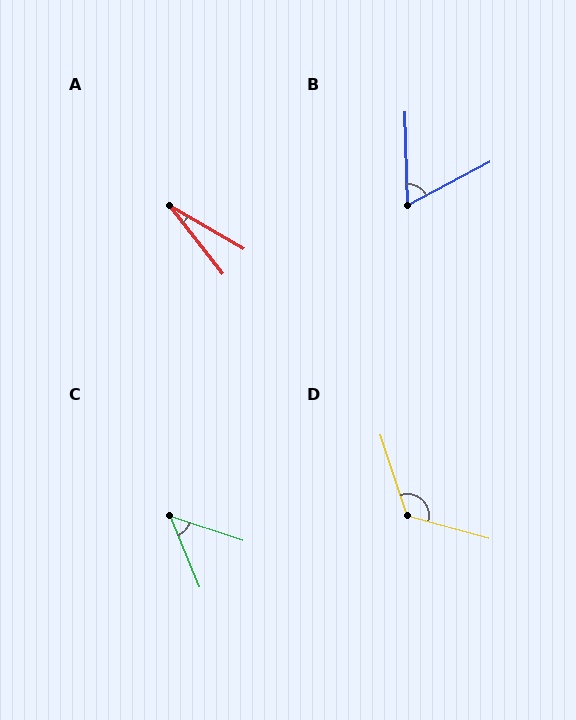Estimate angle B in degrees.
Approximately 64 degrees.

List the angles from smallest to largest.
A (22°), C (50°), B (64°), D (124°).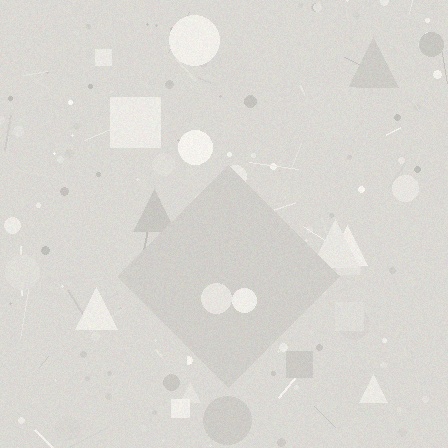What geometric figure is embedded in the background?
A diamond is embedded in the background.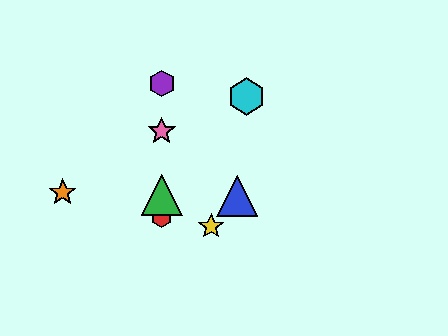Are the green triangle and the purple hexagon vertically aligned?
Yes, both are at x≈162.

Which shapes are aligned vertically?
The red hexagon, the green triangle, the purple hexagon, the pink star are aligned vertically.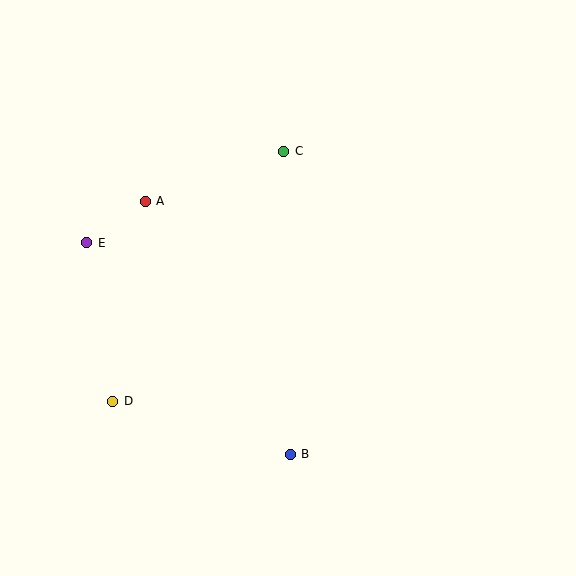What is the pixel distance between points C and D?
The distance between C and D is 303 pixels.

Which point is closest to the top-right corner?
Point C is closest to the top-right corner.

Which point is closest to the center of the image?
Point C at (284, 151) is closest to the center.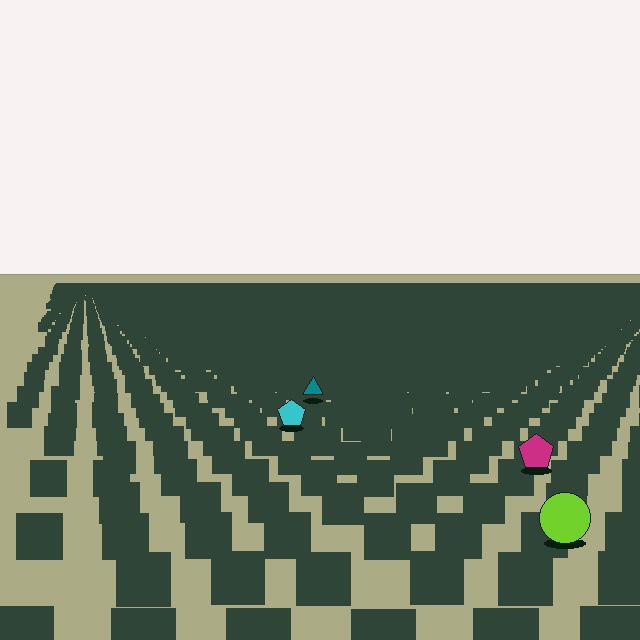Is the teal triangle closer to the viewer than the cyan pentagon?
No. The cyan pentagon is closer — you can tell from the texture gradient: the ground texture is coarser near it.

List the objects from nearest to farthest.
From nearest to farthest: the lime circle, the magenta pentagon, the cyan pentagon, the teal triangle.